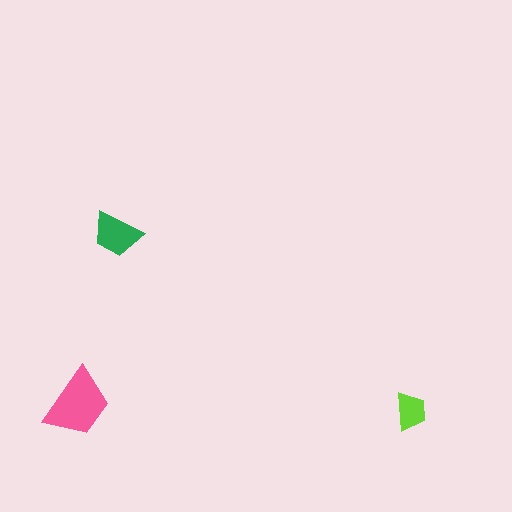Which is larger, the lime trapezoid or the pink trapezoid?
The pink one.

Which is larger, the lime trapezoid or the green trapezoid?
The green one.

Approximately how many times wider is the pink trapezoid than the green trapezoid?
About 1.5 times wider.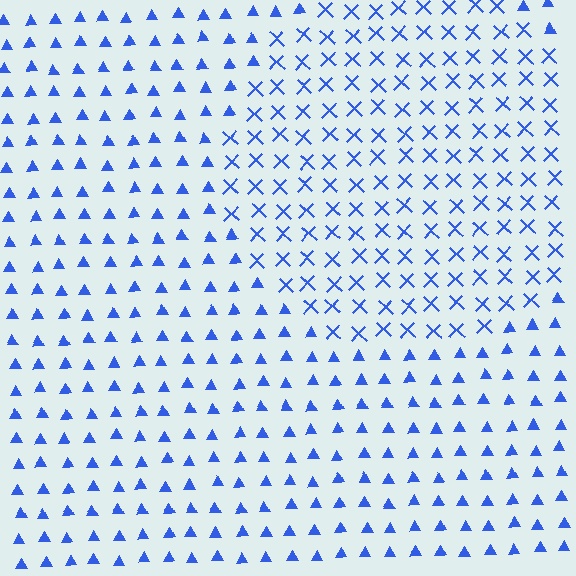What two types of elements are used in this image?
The image uses X marks inside the circle region and triangles outside it.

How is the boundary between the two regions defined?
The boundary is defined by a change in element shape: X marks inside vs. triangles outside. All elements share the same color and spacing.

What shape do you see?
I see a circle.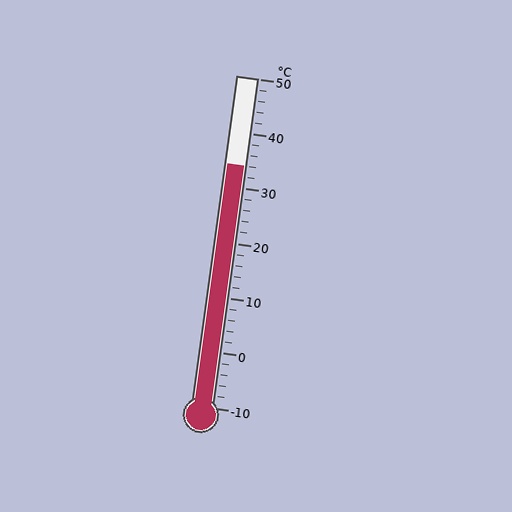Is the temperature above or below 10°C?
The temperature is above 10°C.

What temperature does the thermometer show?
The thermometer shows approximately 34°C.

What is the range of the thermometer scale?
The thermometer scale ranges from -10°C to 50°C.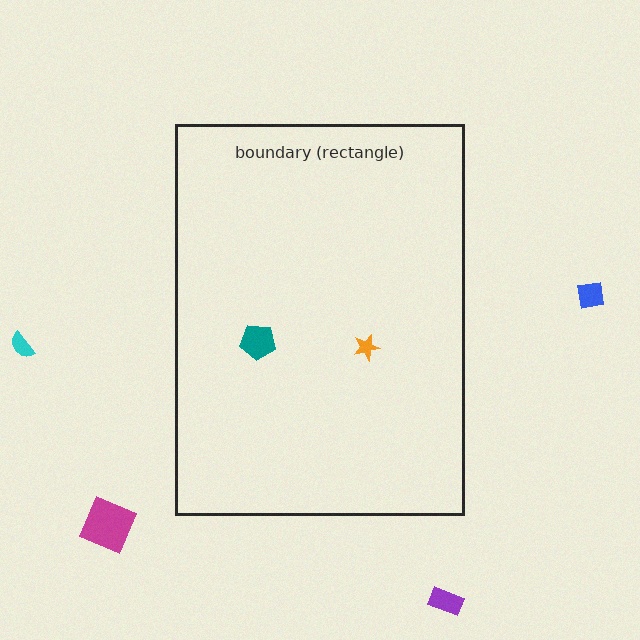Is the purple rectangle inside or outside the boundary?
Outside.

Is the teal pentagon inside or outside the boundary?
Inside.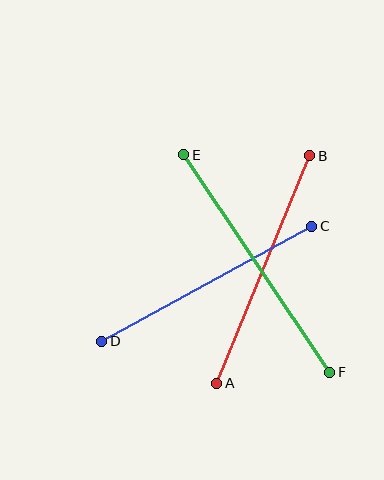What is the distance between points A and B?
The distance is approximately 246 pixels.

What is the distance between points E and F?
The distance is approximately 262 pixels.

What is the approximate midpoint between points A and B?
The midpoint is at approximately (263, 270) pixels.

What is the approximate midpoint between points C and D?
The midpoint is at approximately (207, 284) pixels.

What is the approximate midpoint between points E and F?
The midpoint is at approximately (257, 264) pixels.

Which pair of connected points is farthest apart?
Points E and F are farthest apart.